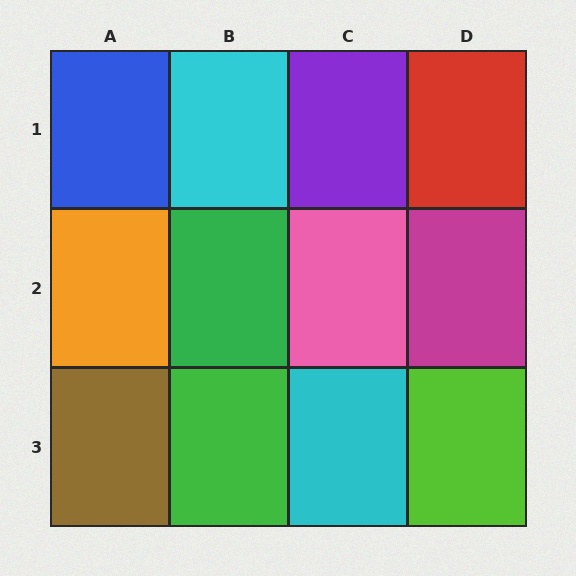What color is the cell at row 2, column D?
Magenta.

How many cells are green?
2 cells are green.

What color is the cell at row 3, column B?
Green.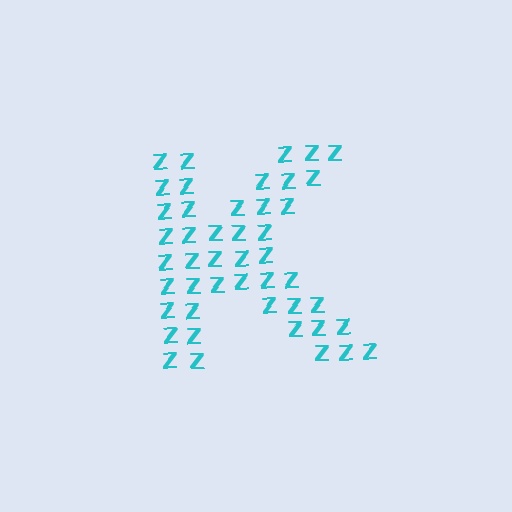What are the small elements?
The small elements are letter Z's.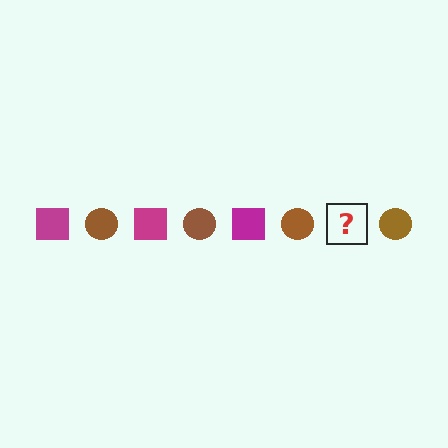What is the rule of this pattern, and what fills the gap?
The rule is that the pattern alternates between magenta square and brown circle. The gap should be filled with a magenta square.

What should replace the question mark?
The question mark should be replaced with a magenta square.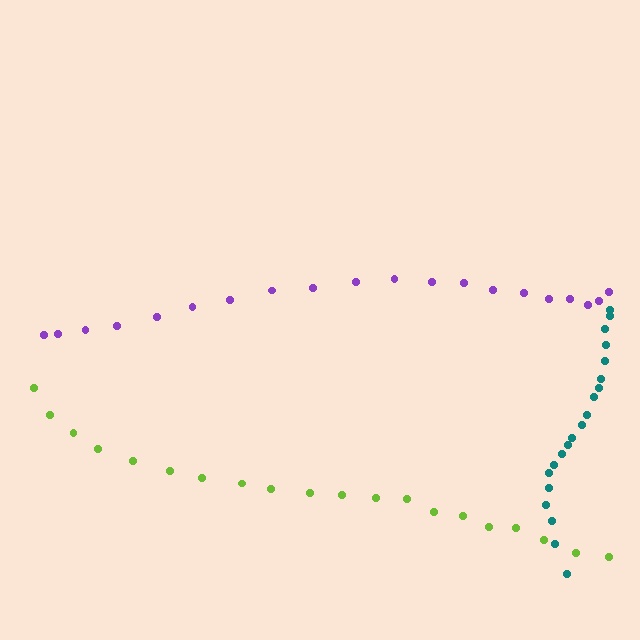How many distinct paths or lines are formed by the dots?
There are 3 distinct paths.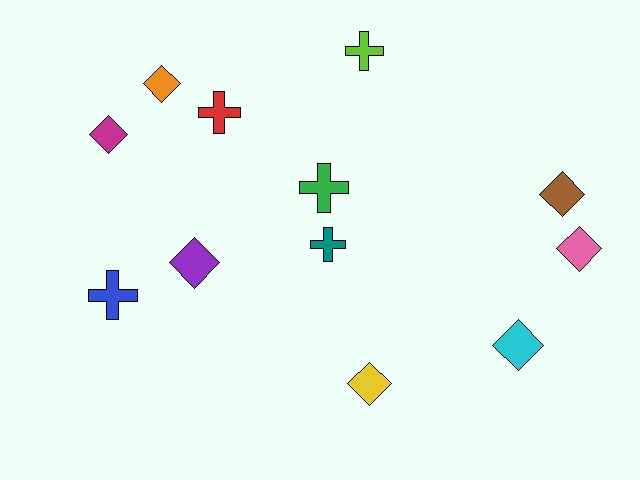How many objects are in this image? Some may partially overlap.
There are 12 objects.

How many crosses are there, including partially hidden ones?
There are 5 crosses.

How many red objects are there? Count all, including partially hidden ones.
There is 1 red object.